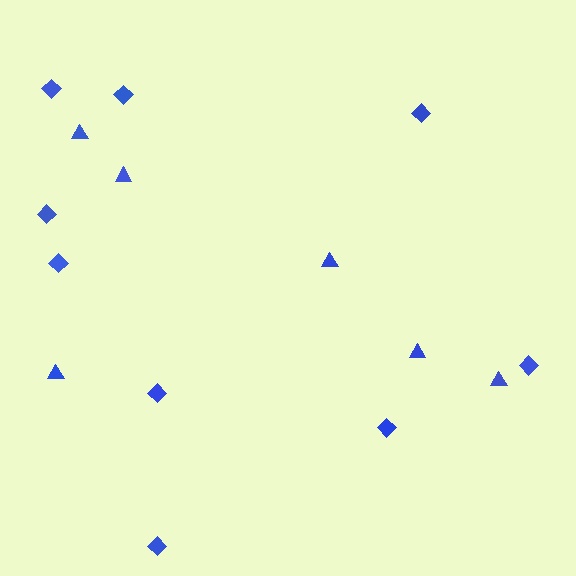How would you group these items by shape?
There are 2 groups: one group of diamonds (9) and one group of triangles (6).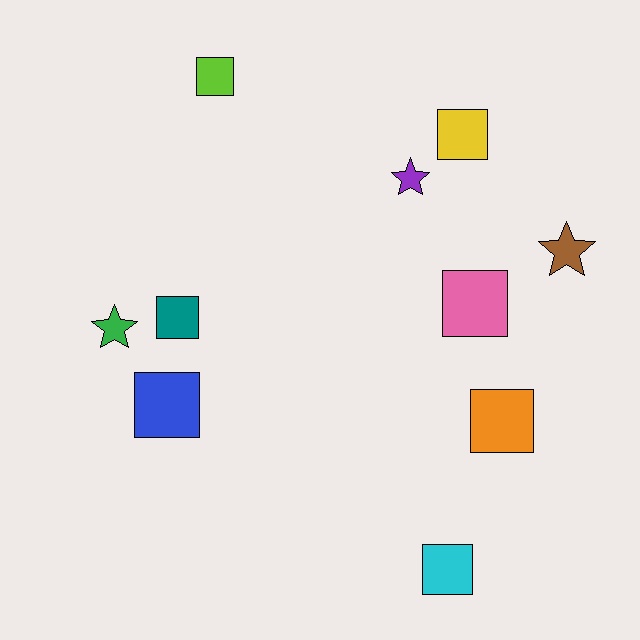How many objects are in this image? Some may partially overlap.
There are 10 objects.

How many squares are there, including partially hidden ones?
There are 7 squares.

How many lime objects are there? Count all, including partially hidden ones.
There is 1 lime object.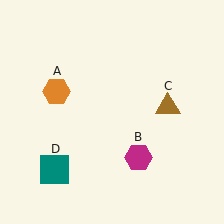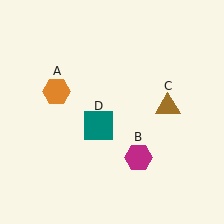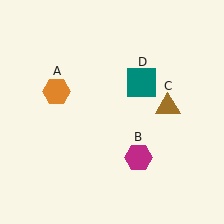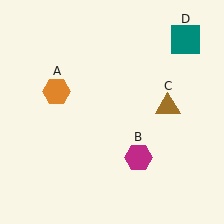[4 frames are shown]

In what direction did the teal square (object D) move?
The teal square (object D) moved up and to the right.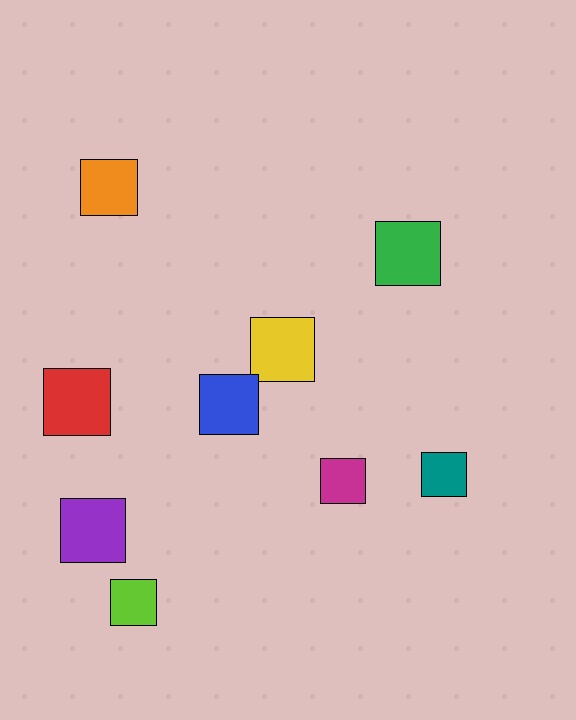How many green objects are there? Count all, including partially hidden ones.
There is 1 green object.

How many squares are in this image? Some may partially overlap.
There are 9 squares.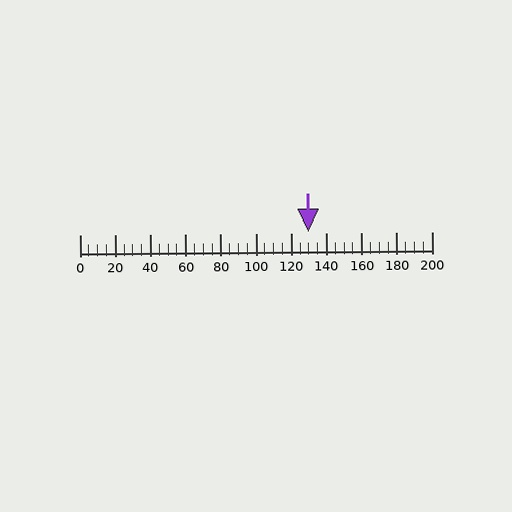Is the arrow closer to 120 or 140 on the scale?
The arrow is closer to 140.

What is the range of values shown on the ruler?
The ruler shows values from 0 to 200.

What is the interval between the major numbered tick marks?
The major tick marks are spaced 20 units apart.